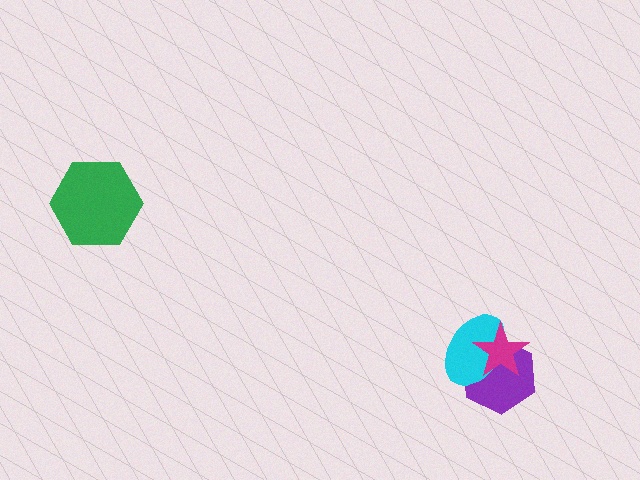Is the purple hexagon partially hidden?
Yes, it is partially covered by another shape.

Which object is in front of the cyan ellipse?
The magenta star is in front of the cyan ellipse.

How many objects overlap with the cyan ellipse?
2 objects overlap with the cyan ellipse.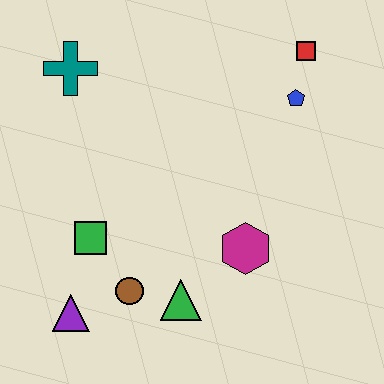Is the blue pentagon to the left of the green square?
No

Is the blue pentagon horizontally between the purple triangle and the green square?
No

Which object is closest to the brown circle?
The green triangle is closest to the brown circle.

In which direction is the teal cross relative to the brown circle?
The teal cross is above the brown circle.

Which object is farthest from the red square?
The purple triangle is farthest from the red square.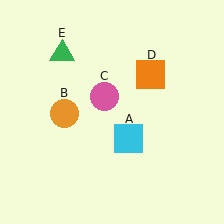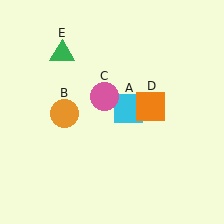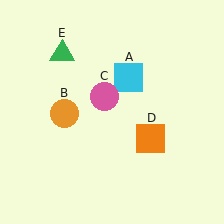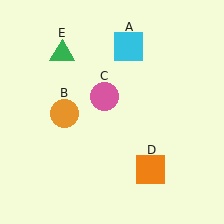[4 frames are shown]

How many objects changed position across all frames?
2 objects changed position: cyan square (object A), orange square (object D).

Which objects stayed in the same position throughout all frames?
Orange circle (object B) and pink circle (object C) and green triangle (object E) remained stationary.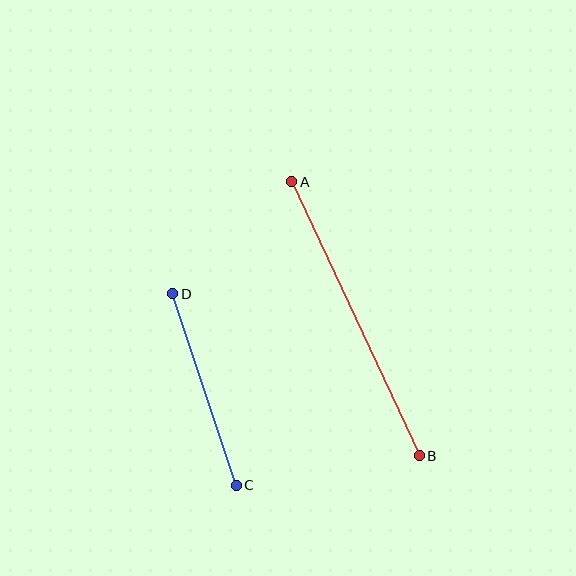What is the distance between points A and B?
The distance is approximately 302 pixels.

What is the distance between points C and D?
The distance is approximately 202 pixels.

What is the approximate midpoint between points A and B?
The midpoint is at approximately (355, 319) pixels.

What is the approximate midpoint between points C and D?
The midpoint is at approximately (205, 390) pixels.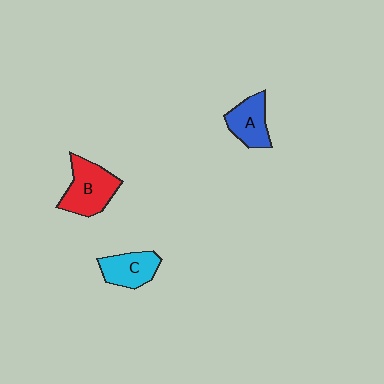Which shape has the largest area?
Shape B (red).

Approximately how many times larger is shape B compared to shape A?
Approximately 1.4 times.